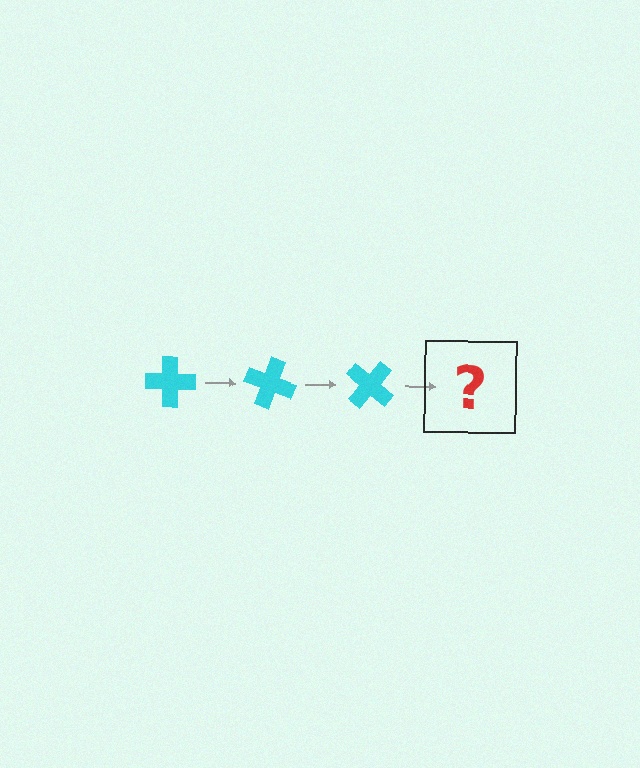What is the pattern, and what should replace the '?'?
The pattern is that the cross rotates 20 degrees each step. The '?' should be a cyan cross rotated 60 degrees.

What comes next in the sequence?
The next element should be a cyan cross rotated 60 degrees.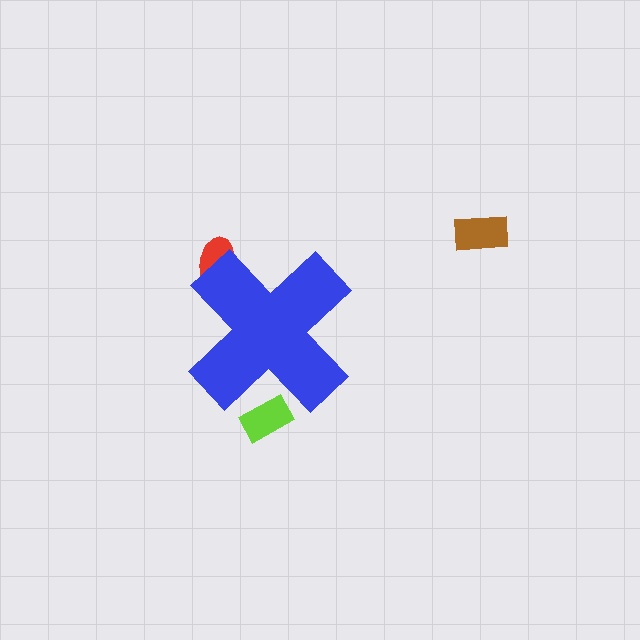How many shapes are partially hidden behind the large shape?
2 shapes are partially hidden.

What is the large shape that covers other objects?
A blue cross.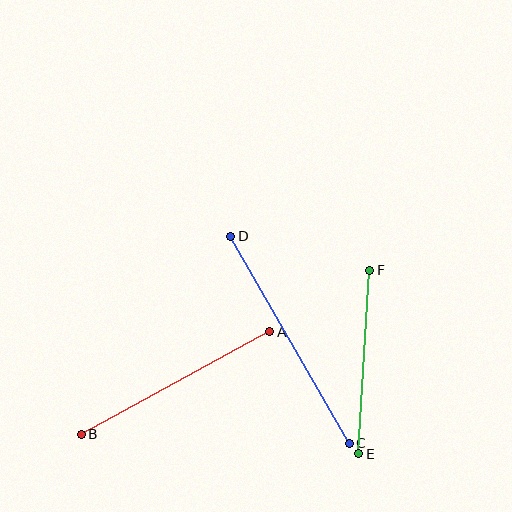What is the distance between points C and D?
The distance is approximately 238 pixels.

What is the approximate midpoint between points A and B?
The midpoint is at approximately (175, 383) pixels.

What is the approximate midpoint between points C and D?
The midpoint is at approximately (290, 340) pixels.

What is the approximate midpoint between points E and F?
The midpoint is at approximately (364, 362) pixels.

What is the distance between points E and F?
The distance is approximately 184 pixels.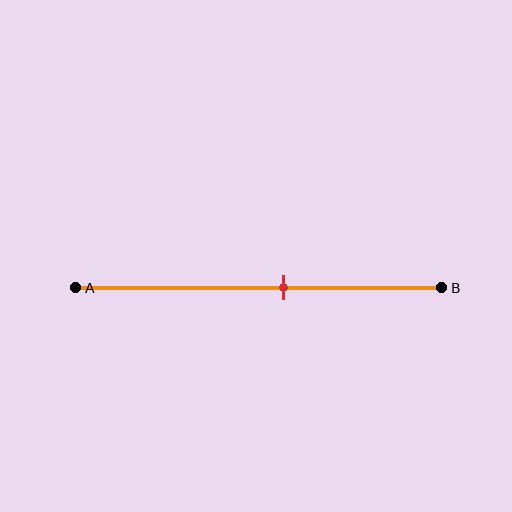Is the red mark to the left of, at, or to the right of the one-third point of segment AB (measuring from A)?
The red mark is to the right of the one-third point of segment AB.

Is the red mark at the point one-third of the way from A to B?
No, the mark is at about 55% from A, not at the 33% one-third point.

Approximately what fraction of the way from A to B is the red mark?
The red mark is approximately 55% of the way from A to B.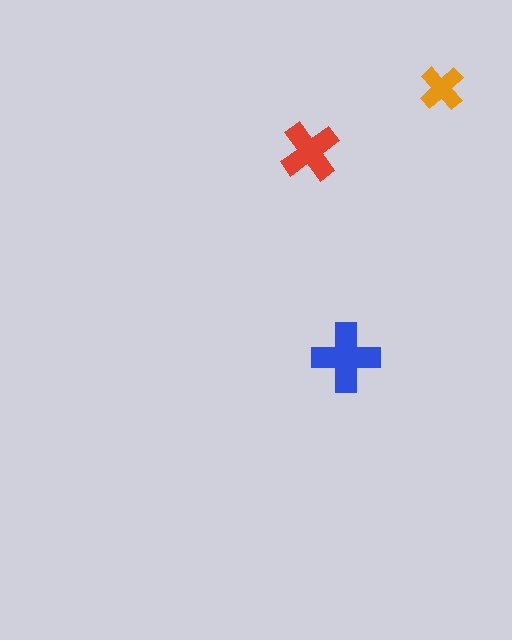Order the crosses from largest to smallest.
the blue one, the red one, the orange one.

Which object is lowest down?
The blue cross is bottommost.